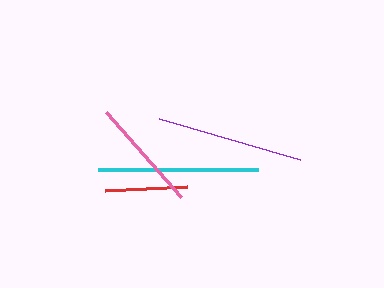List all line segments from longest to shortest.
From longest to shortest: cyan, purple, pink, red.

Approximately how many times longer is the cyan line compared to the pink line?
The cyan line is approximately 1.4 times the length of the pink line.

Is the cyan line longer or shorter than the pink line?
The cyan line is longer than the pink line.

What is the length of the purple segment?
The purple segment is approximately 147 pixels long.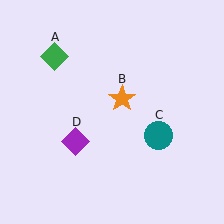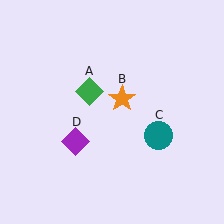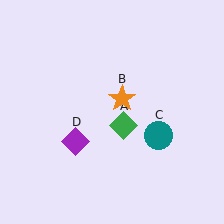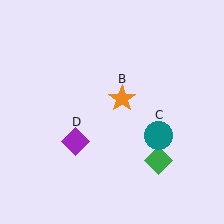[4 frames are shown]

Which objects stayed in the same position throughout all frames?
Orange star (object B) and teal circle (object C) and purple diamond (object D) remained stationary.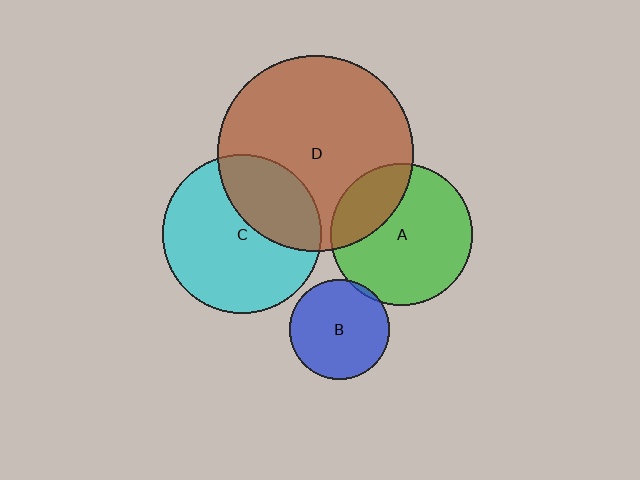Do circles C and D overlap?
Yes.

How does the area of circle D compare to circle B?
Approximately 3.8 times.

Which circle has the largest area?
Circle D (brown).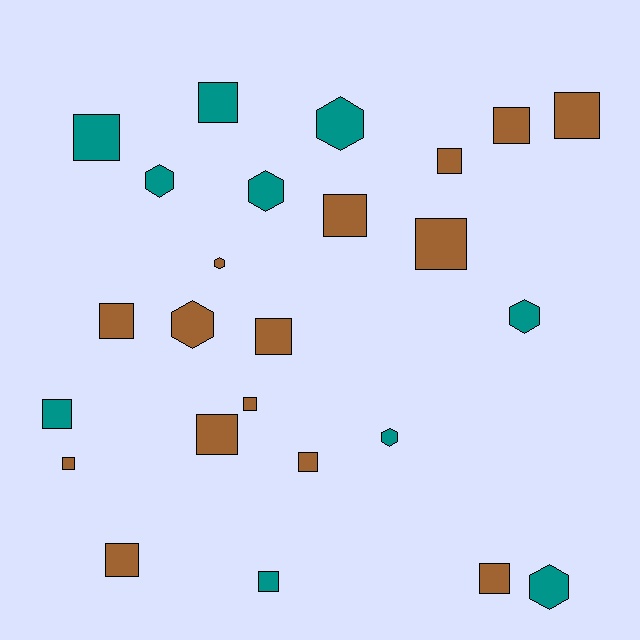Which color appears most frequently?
Brown, with 15 objects.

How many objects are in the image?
There are 25 objects.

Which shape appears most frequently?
Square, with 17 objects.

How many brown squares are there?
There are 13 brown squares.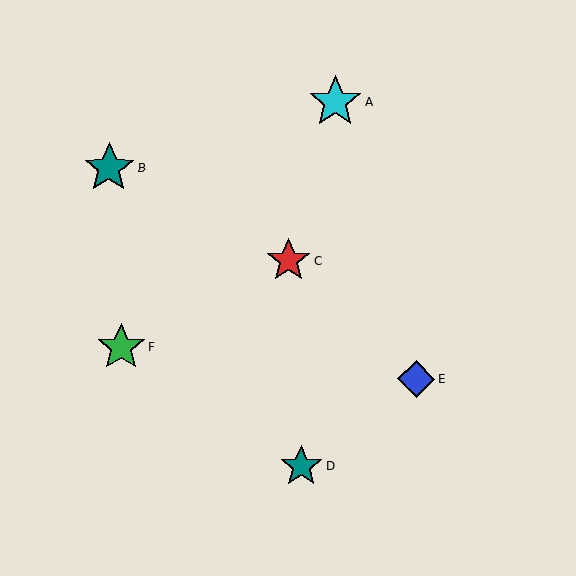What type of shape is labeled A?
Shape A is a cyan star.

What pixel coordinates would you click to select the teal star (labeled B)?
Click at (109, 168) to select the teal star B.